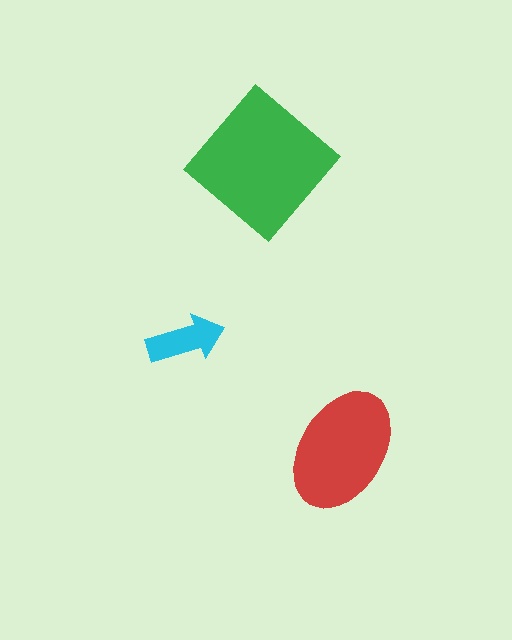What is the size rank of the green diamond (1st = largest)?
1st.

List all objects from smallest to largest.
The cyan arrow, the red ellipse, the green diamond.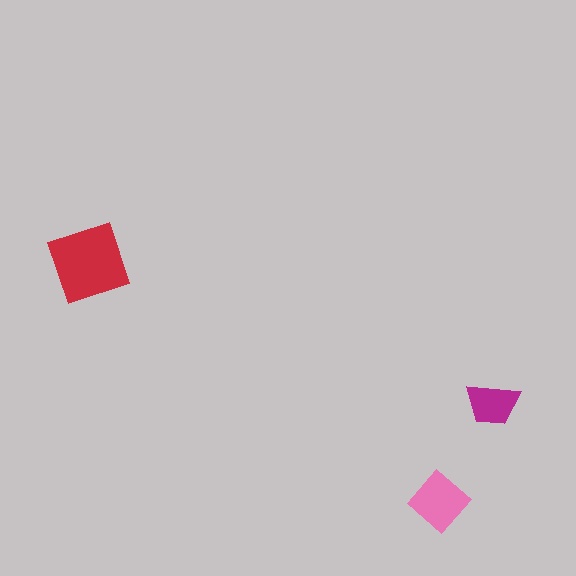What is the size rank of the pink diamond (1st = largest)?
2nd.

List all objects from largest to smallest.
The red square, the pink diamond, the magenta trapezoid.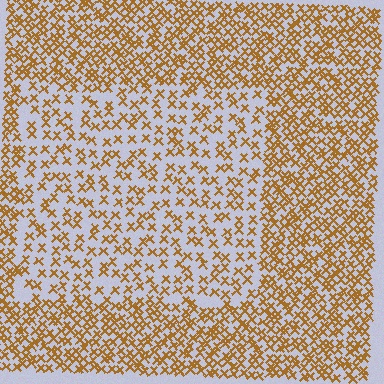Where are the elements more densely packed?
The elements are more densely packed outside the rectangle boundary.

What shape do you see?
I see a rectangle.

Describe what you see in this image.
The image contains small brown elements arranged at two different densities. A rectangle-shaped region is visible where the elements are less densely packed than the surrounding area.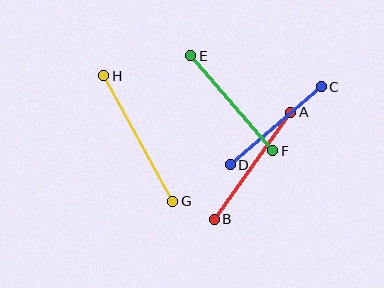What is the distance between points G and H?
The distance is approximately 143 pixels.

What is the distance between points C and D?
The distance is approximately 120 pixels.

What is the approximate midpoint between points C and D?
The midpoint is at approximately (276, 126) pixels.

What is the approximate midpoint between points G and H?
The midpoint is at approximately (138, 138) pixels.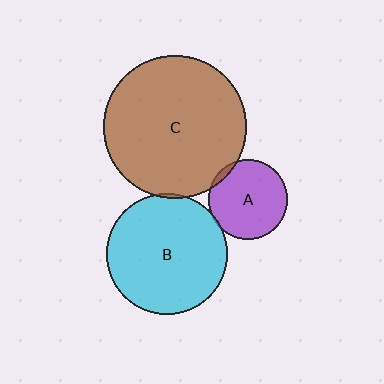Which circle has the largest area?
Circle C (brown).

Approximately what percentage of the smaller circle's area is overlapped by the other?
Approximately 5%.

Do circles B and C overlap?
Yes.